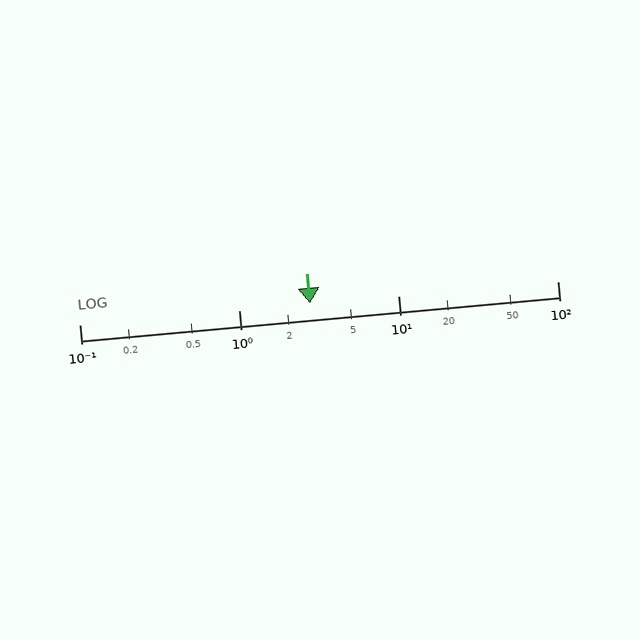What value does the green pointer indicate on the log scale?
The pointer indicates approximately 2.8.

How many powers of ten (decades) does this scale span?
The scale spans 3 decades, from 0.1 to 100.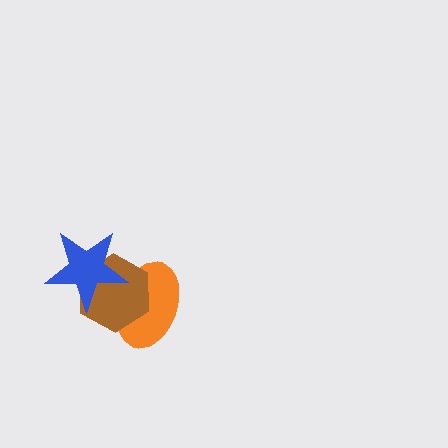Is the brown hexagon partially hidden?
Yes, it is partially covered by another shape.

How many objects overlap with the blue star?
2 objects overlap with the blue star.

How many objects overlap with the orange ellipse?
2 objects overlap with the orange ellipse.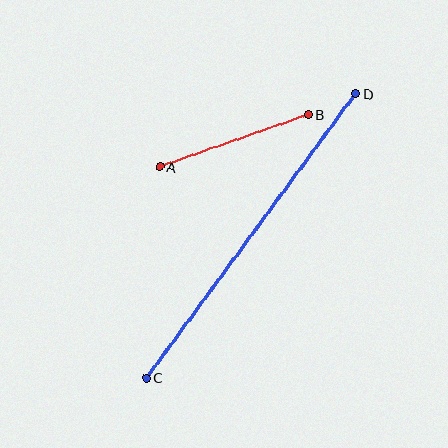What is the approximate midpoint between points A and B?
The midpoint is at approximately (234, 141) pixels.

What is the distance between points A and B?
The distance is approximately 157 pixels.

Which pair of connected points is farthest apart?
Points C and D are farthest apart.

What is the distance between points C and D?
The distance is approximately 353 pixels.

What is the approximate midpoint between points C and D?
The midpoint is at approximately (251, 236) pixels.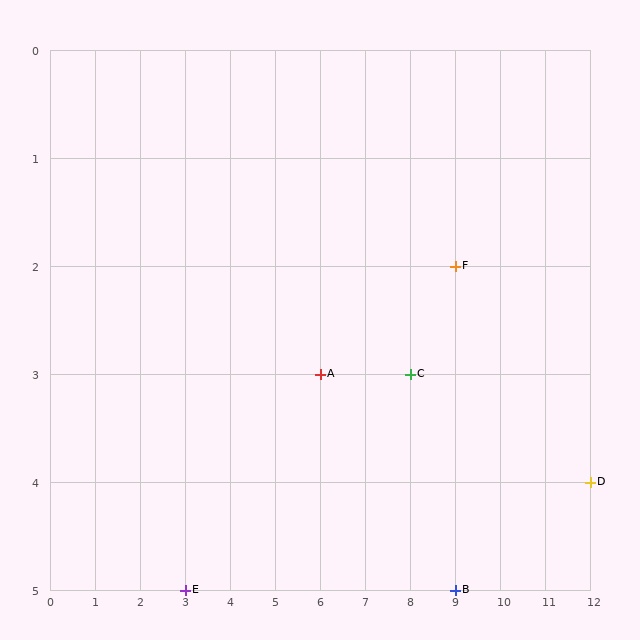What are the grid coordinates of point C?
Point C is at grid coordinates (8, 3).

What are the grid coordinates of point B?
Point B is at grid coordinates (9, 5).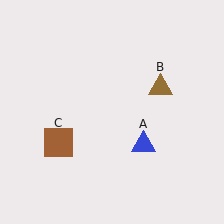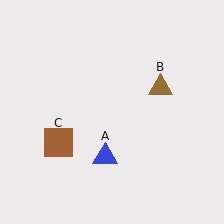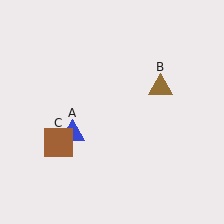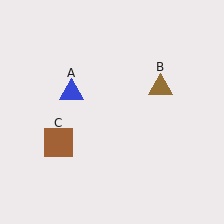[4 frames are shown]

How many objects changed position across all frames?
1 object changed position: blue triangle (object A).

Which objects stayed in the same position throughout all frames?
Brown triangle (object B) and brown square (object C) remained stationary.